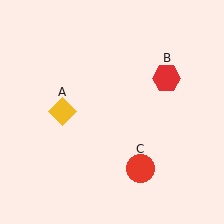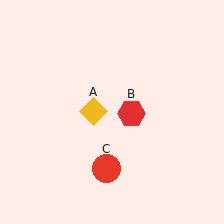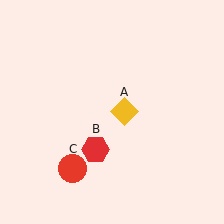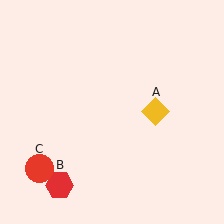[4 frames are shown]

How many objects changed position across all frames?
3 objects changed position: yellow diamond (object A), red hexagon (object B), red circle (object C).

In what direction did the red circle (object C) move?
The red circle (object C) moved left.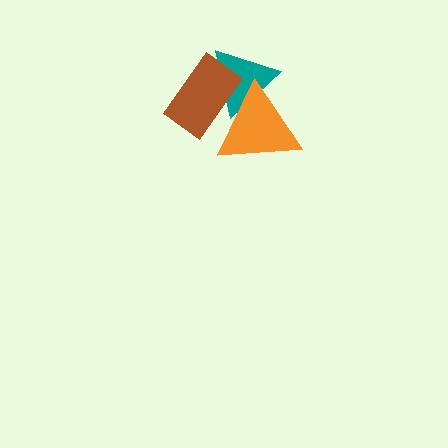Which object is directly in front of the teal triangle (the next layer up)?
The orange triangle is directly in front of the teal triangle.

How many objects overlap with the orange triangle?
2 objects overlap with the orange triangle.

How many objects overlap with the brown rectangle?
2 objects overlap with the brown rectangle.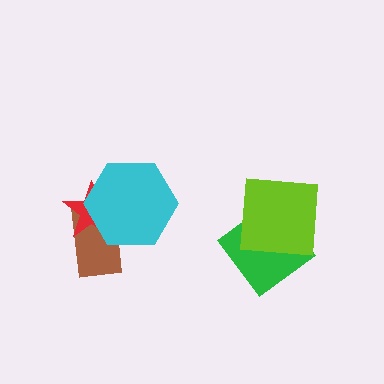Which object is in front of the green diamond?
The lime square is in front of the green diamond.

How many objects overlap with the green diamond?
1 object overlaps with the green diamond.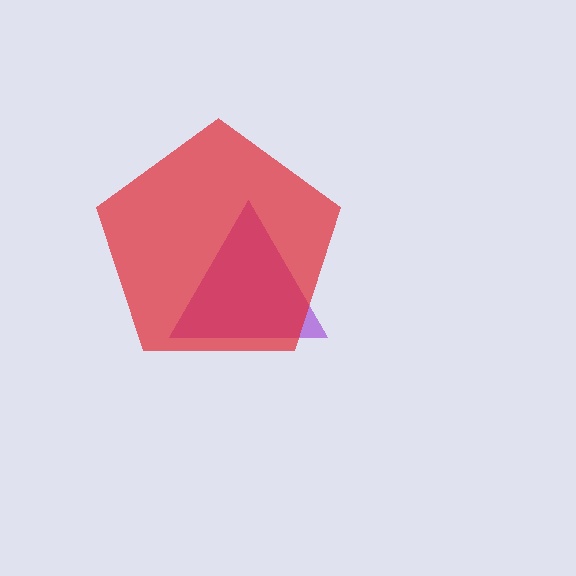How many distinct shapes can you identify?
There are 2 distinct shapes: a purple triangle, a red pentagon.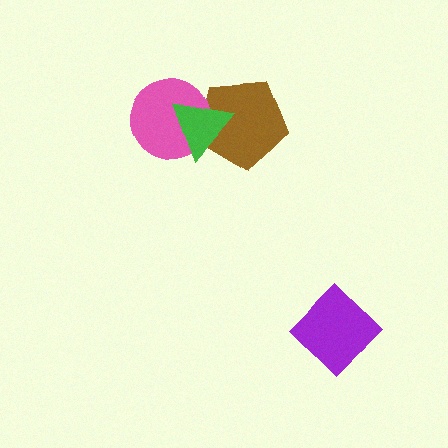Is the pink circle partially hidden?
Yes, it is partially covered by another shape.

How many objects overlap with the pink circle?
2 objects overlap with the pink circle.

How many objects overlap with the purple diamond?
0 objects overlap with the purple diamond.